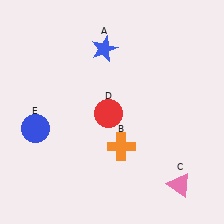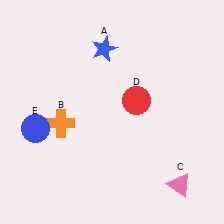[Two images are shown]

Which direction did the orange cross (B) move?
The orange cross (B) moved left.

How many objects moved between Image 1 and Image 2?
2 objects moved between the two images.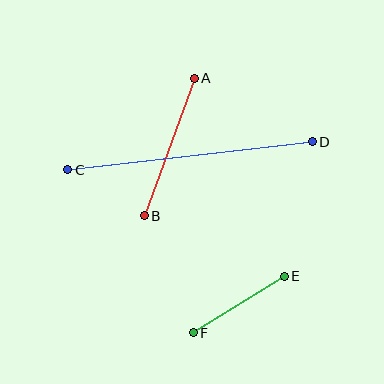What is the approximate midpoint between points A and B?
The midpoint is at approximately (169, 147) pixels.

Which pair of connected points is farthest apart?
Points C and D are farthest apart.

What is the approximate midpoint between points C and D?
The midpoint is at approximately (190, 156) pixels.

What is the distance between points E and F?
The distance is approximately 107 pixels.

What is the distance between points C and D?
The distance is approximately 246 pixels.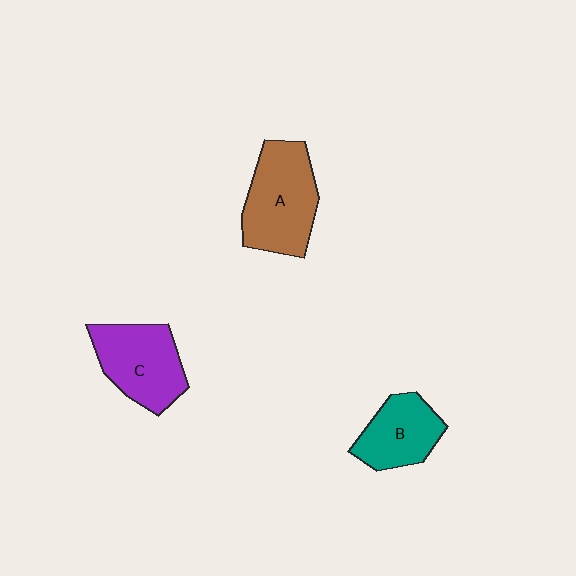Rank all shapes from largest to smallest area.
From largest to smallest: A (brown), C (purple), B (teal).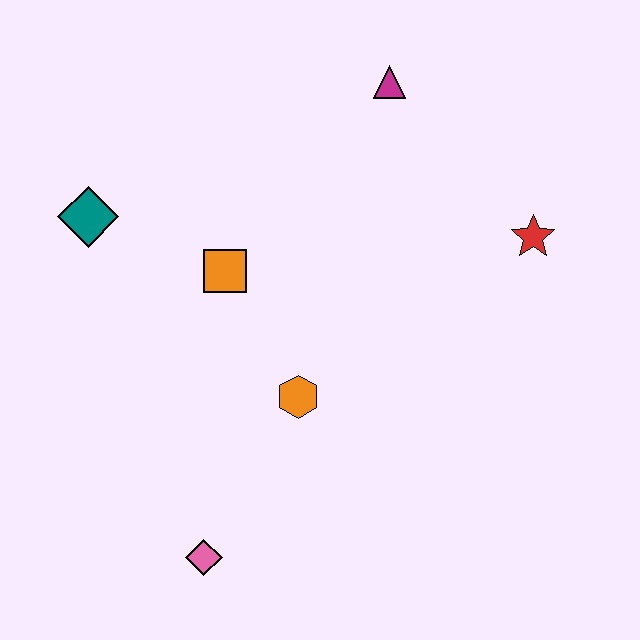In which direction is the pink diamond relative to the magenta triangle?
The pink diamond is below the magenta triangle.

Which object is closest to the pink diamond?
The orange hexagon is closest to the pink diamond.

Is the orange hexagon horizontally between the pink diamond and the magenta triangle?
Yes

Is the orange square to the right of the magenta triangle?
No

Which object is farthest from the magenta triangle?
The pink diamond is farthest from the magenta triangle.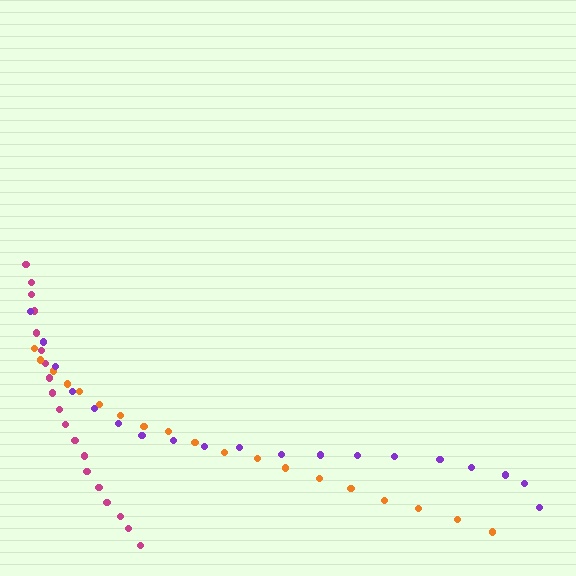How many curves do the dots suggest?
There are 3 distinct paths.